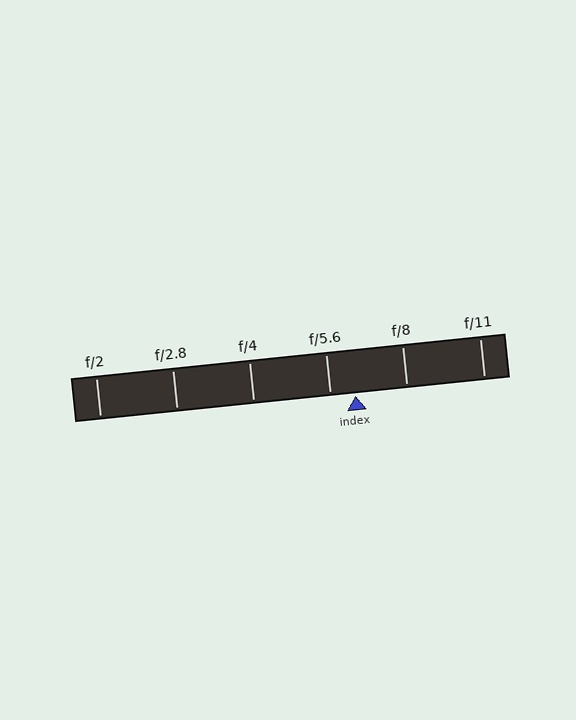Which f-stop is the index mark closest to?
The index mark is closest to f/5.6.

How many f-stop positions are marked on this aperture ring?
There are 6 f-stop positions marked.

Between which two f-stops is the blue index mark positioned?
The index mark is between f/5.6 and f/8.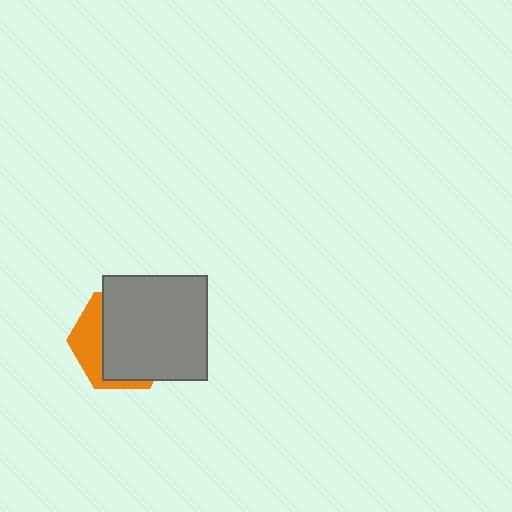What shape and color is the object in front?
The object in front is a gray square.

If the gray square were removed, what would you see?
You would see the complete orange hexagon.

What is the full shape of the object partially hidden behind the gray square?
The partially hidden object is an orange hexagon.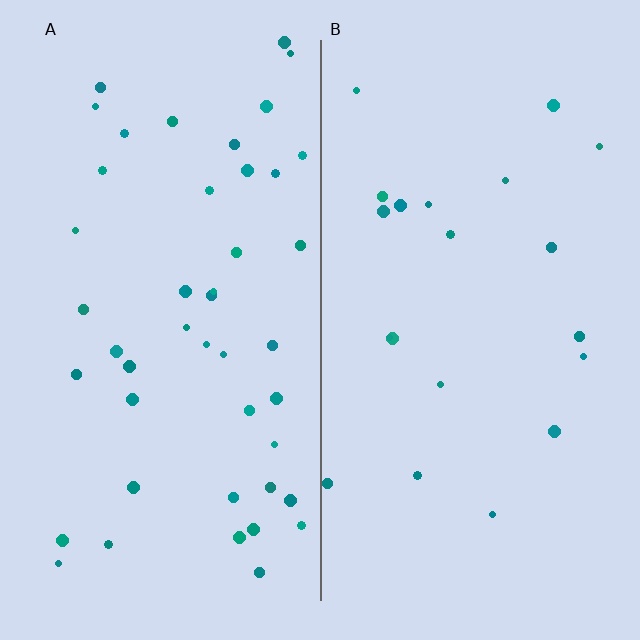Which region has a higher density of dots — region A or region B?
A (the left).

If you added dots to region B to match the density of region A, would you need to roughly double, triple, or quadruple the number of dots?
Approximately double.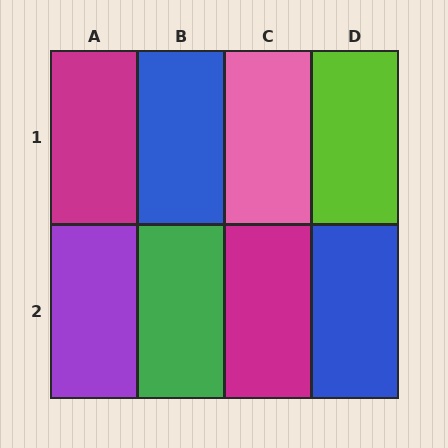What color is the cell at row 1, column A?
Magenta.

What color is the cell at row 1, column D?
Lime.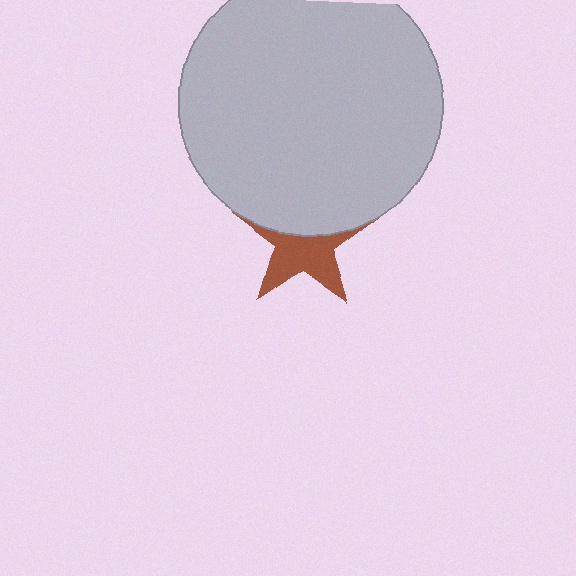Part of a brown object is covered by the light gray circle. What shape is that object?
It is a star.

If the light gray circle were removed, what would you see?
You would see the complete brown star.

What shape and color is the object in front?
The object in front is a light gray circle.